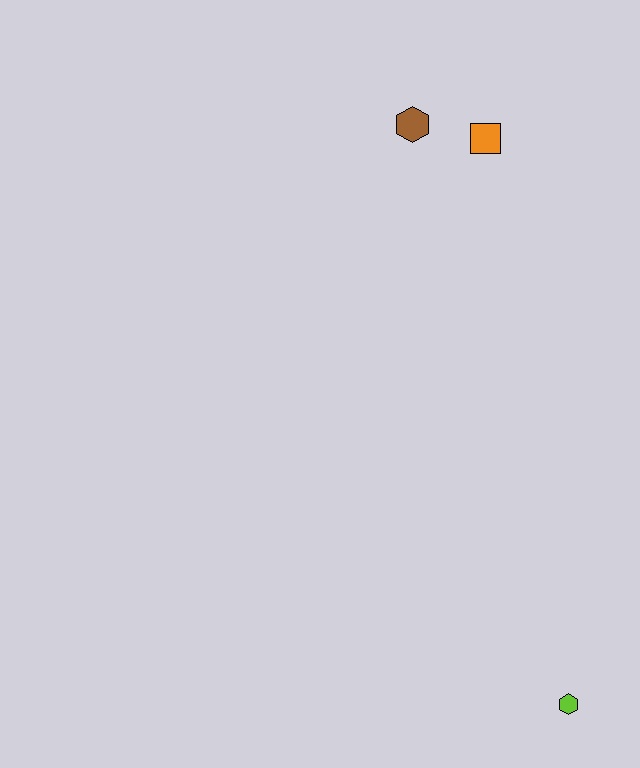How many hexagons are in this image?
There are 2 hexagons.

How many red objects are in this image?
There are no red objects.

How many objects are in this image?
There are 3 objects.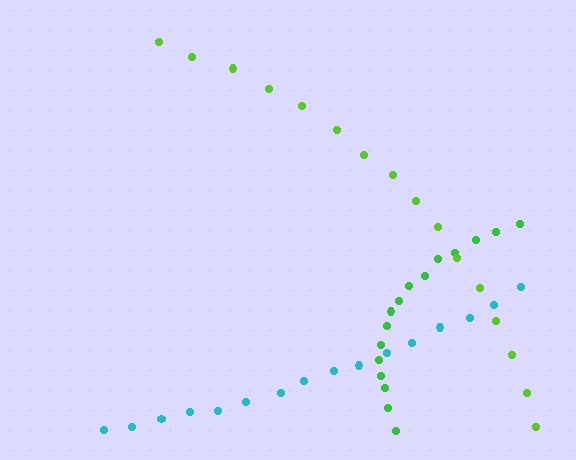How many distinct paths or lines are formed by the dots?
There are 3 distinct paths.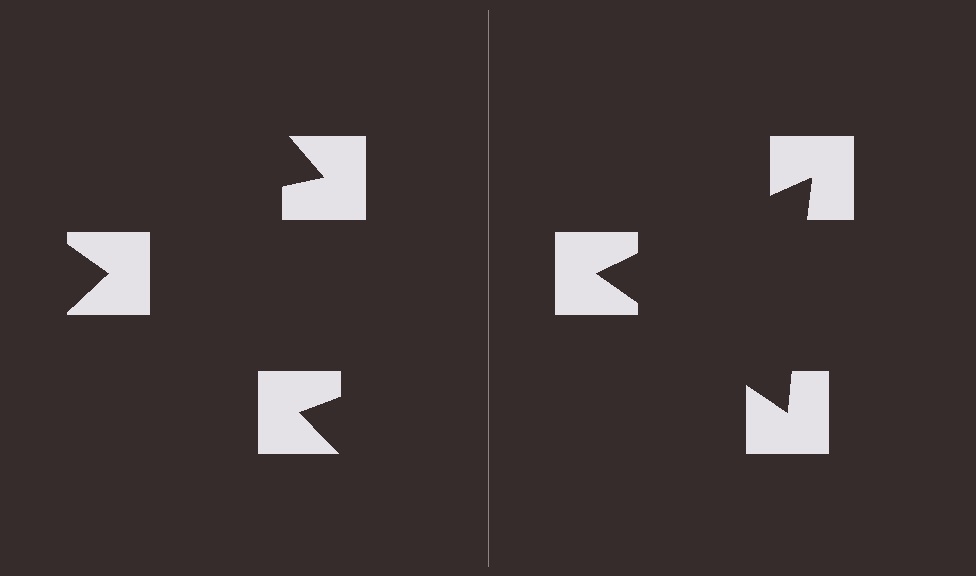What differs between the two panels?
The notched squares are positioned identically on both sides; only the wedge orientations differ. On the right they align to a triangle; on the left they are misaligned.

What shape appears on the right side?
An illusory triangle.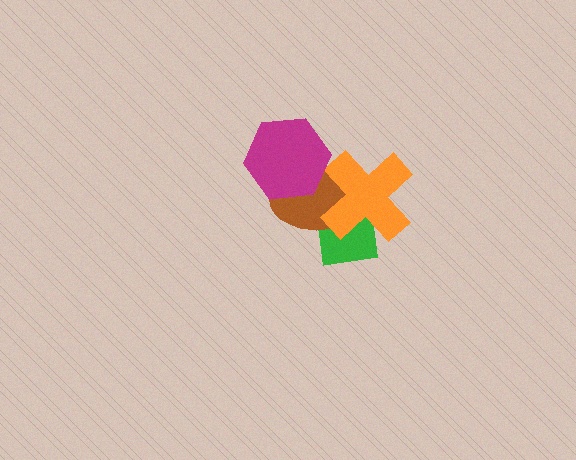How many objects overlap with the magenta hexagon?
1 object overlaps with the magenta hexagon.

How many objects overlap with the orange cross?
2 objects overlap with the orange cross.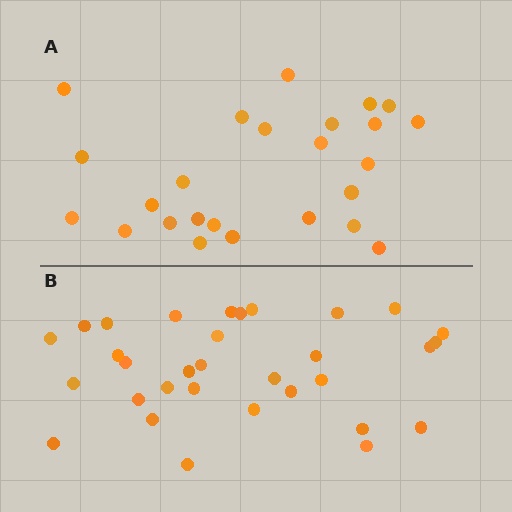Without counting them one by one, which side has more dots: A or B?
Region B (the bottom region) has more dots.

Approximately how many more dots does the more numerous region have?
Region B has roughly 8 or so more dots than region A.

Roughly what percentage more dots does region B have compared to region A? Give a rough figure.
About 30% more.